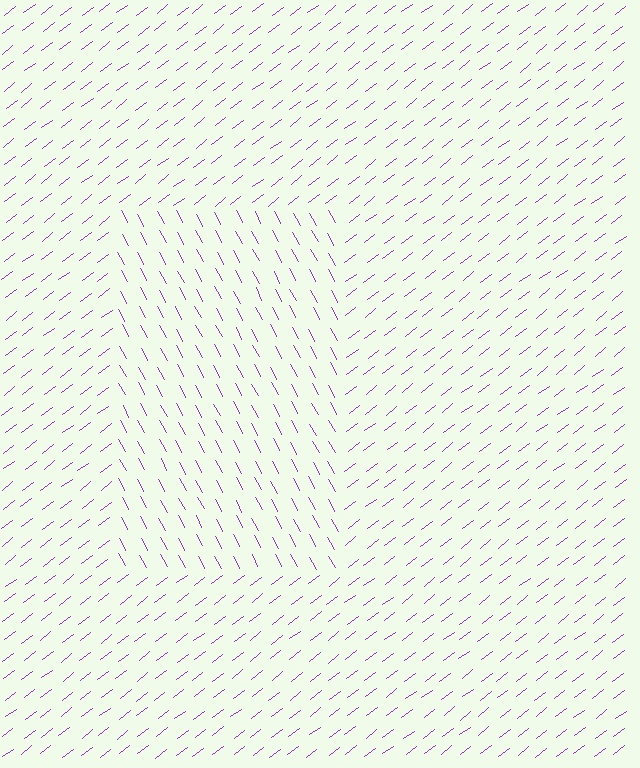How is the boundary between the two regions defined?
The boundary is defined purely by a change in line orientation (approximately 81 degrees difference). All lines are the same color and thickness.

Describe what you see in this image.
The image is filled with small purple line segments. A rectangle region in the image has lines oriented differently from the surrounding lines, creating a visible texture boundary.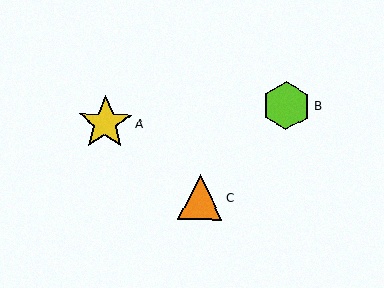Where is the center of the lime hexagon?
The center of the lime hexagon is at (287, 105).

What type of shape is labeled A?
Shape A is a yellow star.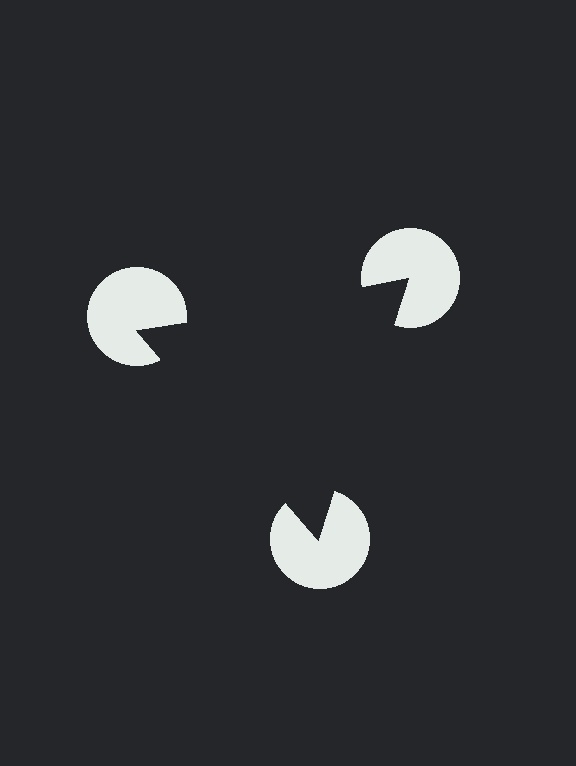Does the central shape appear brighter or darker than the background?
It typically appears slightly darker than the background, even though no actual brightness change is drawn.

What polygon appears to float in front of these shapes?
An illusory triangle — its edges are inferred from the aligned wedge cuts in the pac-man discs, not physically drawn.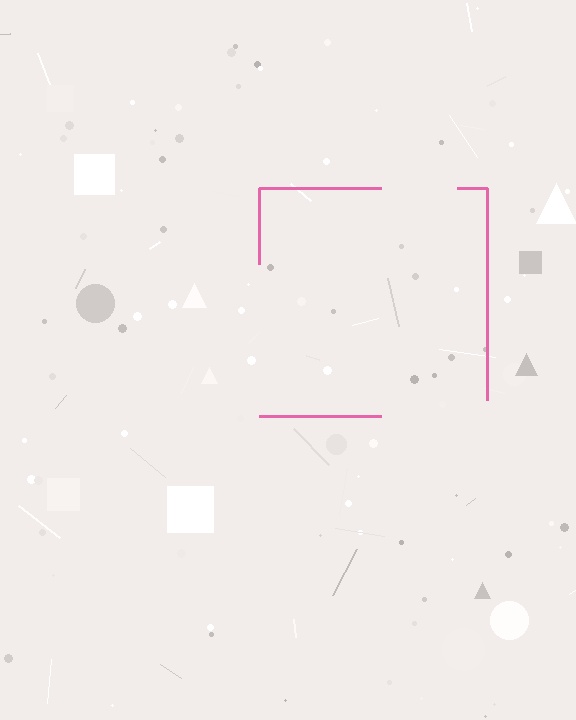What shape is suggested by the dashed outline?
The dashed outline suggests a square.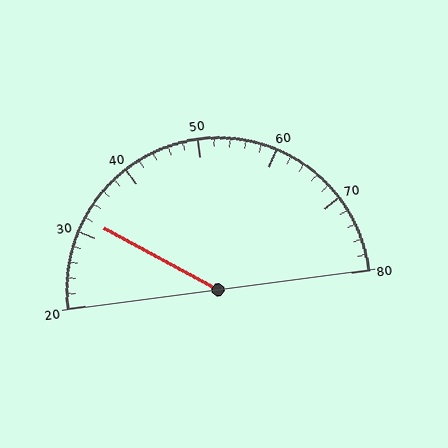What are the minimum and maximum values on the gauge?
The gauge ranges from 20 to 80.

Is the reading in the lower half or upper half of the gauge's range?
The reading is in the lower half of the range (20 to 80).